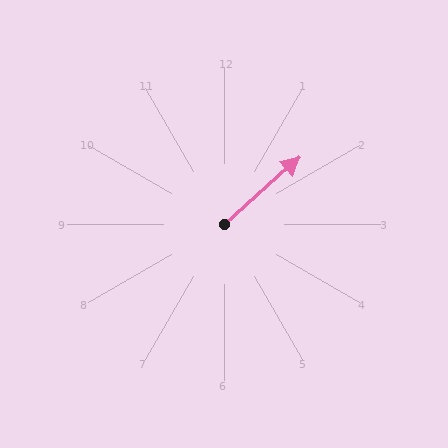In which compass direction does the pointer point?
Northeast.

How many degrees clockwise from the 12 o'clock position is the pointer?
Approximately 48 degrees.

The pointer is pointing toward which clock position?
Roughly 2 o'clock.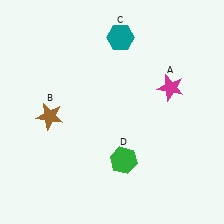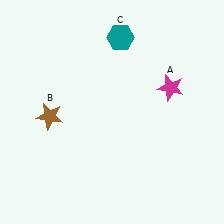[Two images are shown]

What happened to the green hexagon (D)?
The green hexagon (D) was removed in Image 2. It was in the bottom-right area of Image 1.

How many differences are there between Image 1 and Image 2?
There is 1 difference between the two images.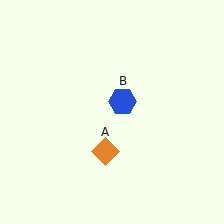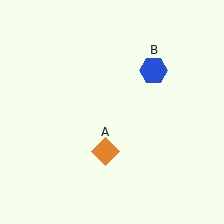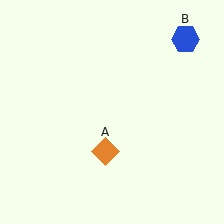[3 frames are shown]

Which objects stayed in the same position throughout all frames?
Orange diamond (object A) remained stationary.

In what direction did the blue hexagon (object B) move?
The blue hexagon (object B) moved up and to the right.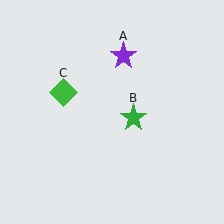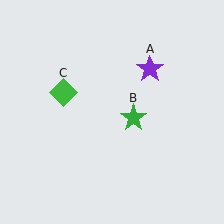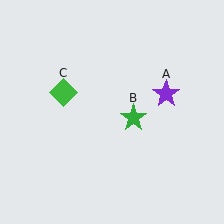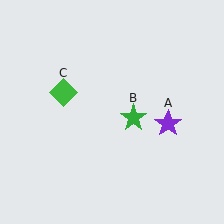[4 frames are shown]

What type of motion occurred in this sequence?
The purple star (object A) rotated clockwise around the center of the scene.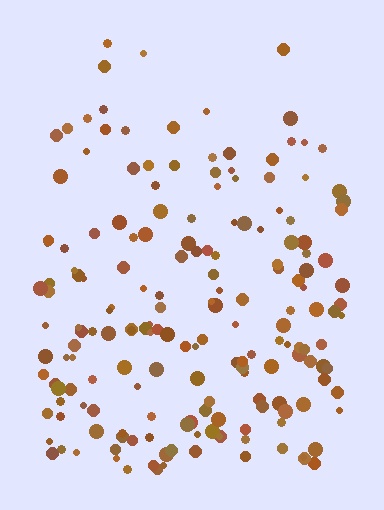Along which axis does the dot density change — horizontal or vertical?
Vertical.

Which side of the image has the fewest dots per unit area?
The top.